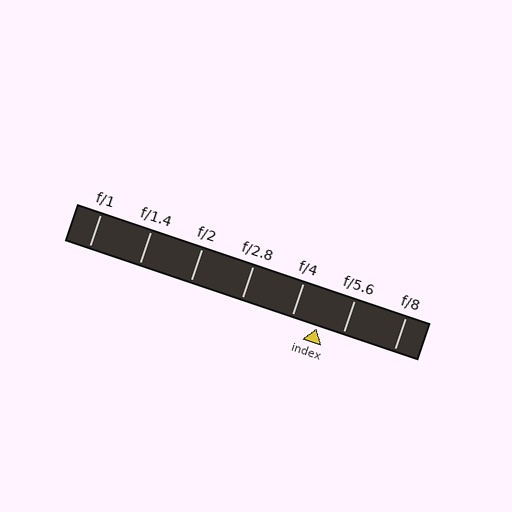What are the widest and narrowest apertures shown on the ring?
The widest aperture shown is f/1 and the narrowest is f/8.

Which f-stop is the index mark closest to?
The index mark is closest to f/5.6.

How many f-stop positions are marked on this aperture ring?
There are 7 f-stop positions marked.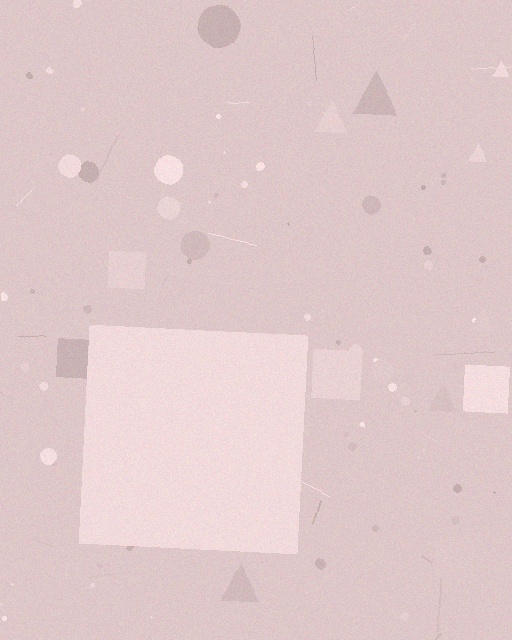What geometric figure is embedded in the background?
A square is embedded in the background.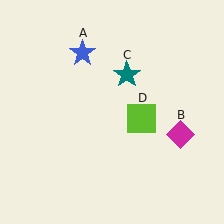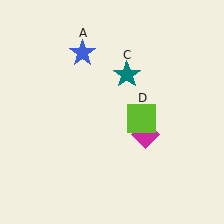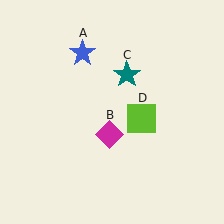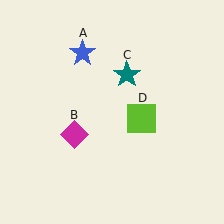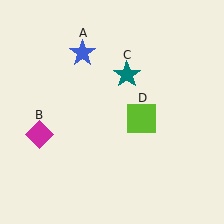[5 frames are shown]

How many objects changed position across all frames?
1 object changed position: magenta diamond (object B).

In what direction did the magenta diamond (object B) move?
The magenta diamond (object B) moved left.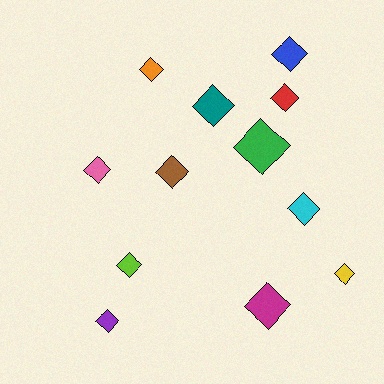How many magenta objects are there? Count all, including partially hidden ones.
There is 1 magenta object.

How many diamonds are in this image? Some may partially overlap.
There are 12 diamonds.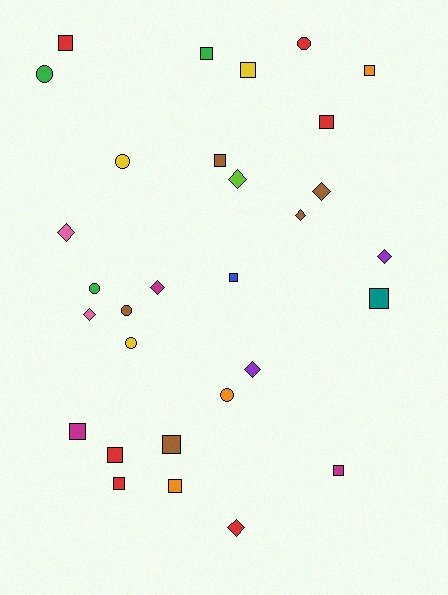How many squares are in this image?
There are 14 squares.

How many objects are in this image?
There are 30 objects.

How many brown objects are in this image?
There are 5 brown objects.